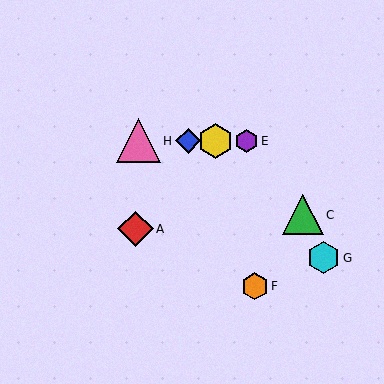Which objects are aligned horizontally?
Objects B, D, E, H are aligned horizontally.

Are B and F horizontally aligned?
No, B is at y≈141 and F is at y≈286.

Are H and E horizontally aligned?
Yes, both are at y≈141.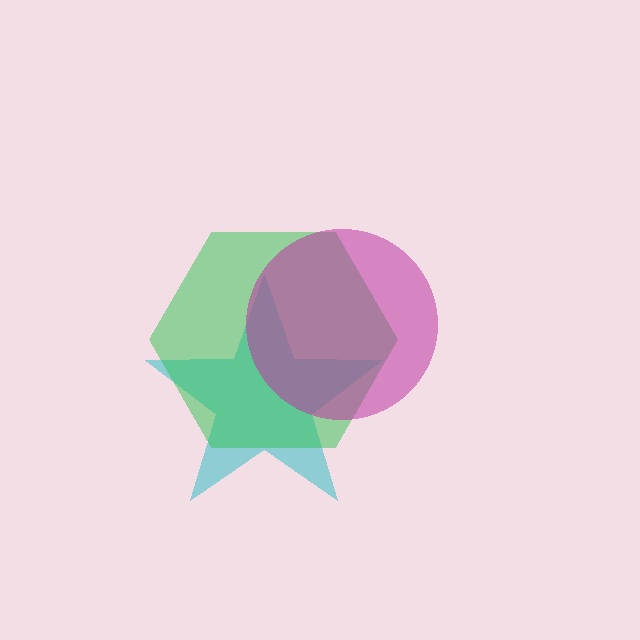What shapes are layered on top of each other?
The layered shapes are: a cyan star, a green hexagon, a magenta circle.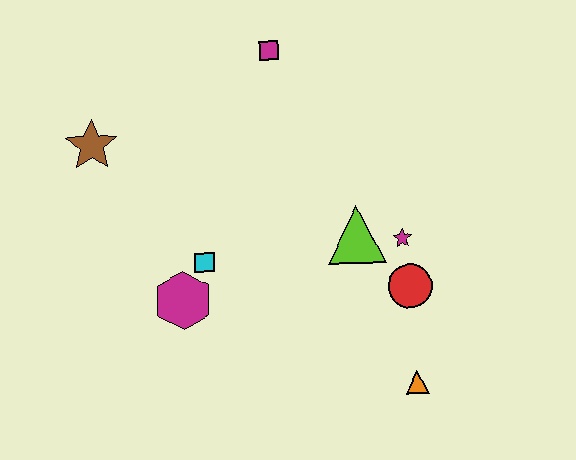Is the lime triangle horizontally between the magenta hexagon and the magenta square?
No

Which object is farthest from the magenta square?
The orange triangle is farthest from the magenta square.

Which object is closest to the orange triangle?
The red circle is closest to the orange triangle.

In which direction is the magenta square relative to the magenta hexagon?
The magenta square is above the magenta hexagon.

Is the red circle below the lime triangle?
Yes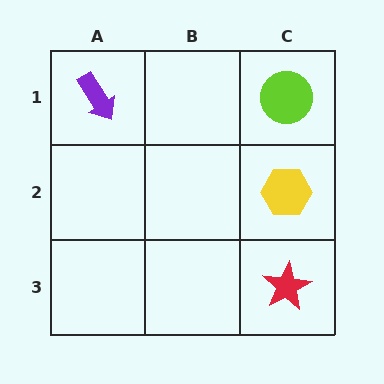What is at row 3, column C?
A red star.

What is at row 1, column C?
A lime circle.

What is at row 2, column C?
A yellow hexagon.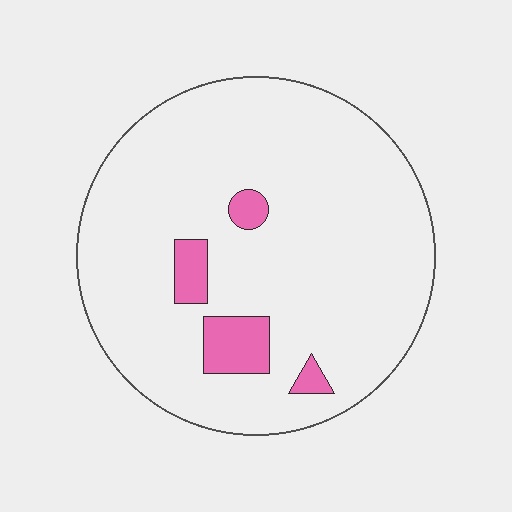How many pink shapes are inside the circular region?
4.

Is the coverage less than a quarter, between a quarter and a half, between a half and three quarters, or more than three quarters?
Less than a quarter.